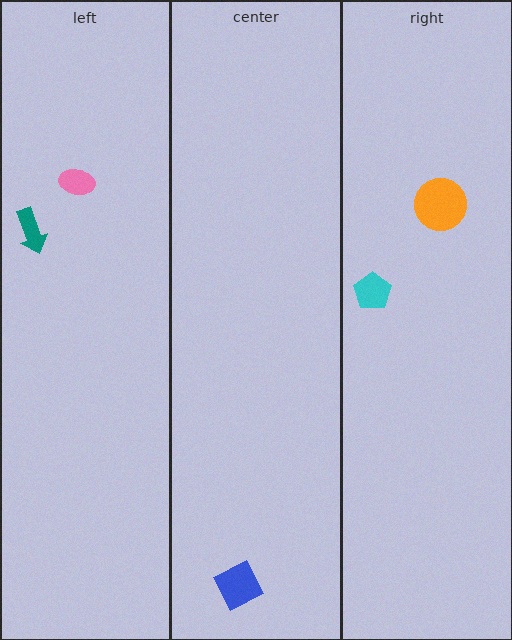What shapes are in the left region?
The pink ellipse, the teal arrow.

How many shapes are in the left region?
2.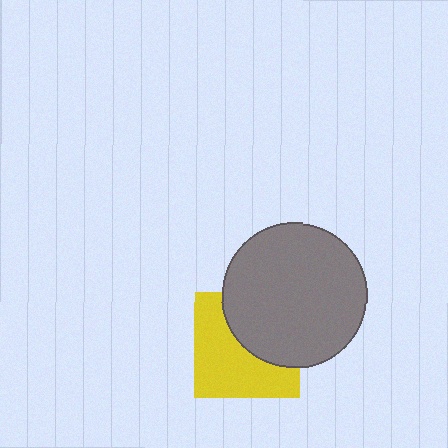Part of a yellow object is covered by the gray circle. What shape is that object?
It is a square.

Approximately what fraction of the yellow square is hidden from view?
Roughly 44% of the yellow square is hidden behind the gray circle.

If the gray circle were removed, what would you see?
You would see the complete yellow square.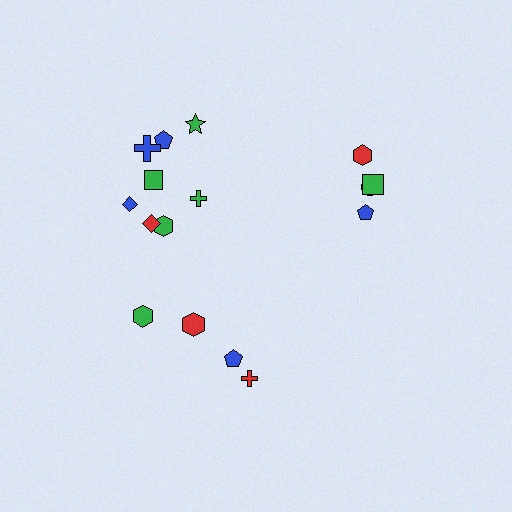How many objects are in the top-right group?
There are 4 objects.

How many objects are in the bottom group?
There are 4 objects.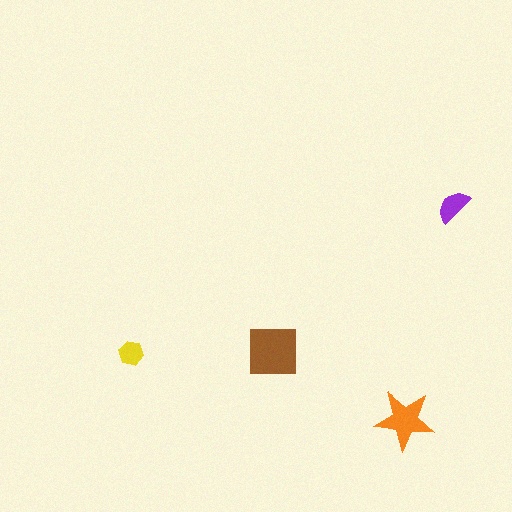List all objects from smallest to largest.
The yellow hexagon, the purple semicircle, the orange star, the brown square.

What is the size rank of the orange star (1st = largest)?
2nd.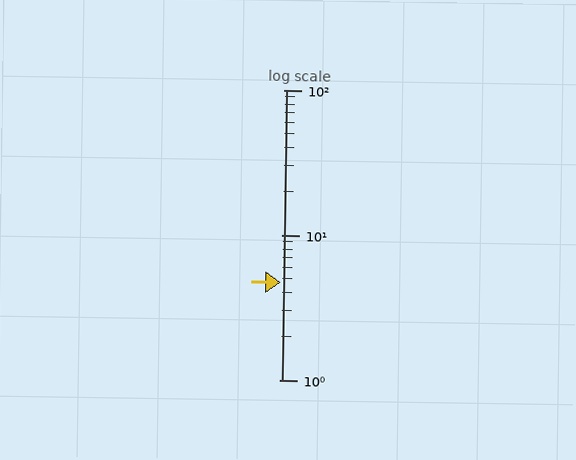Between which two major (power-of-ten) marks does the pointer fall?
The pointer is between 1 and 10.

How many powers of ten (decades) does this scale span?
The scale spans 2 decades, from 1 to 100.